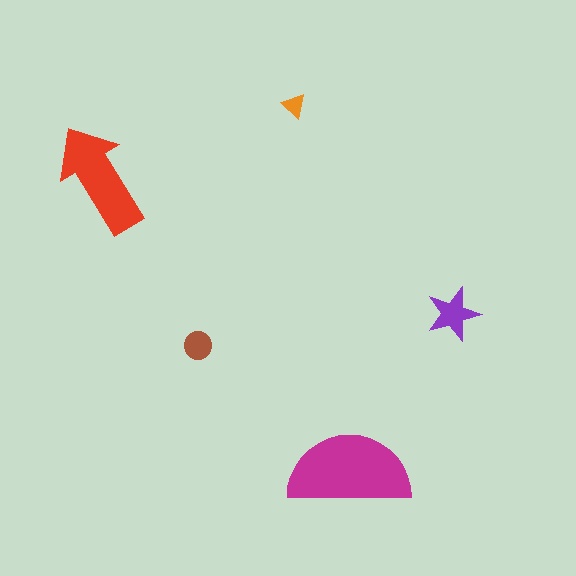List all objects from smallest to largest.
The orange triangle, the brown circle, the purple star, the red arrow, the magenta semicircle.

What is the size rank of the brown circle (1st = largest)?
4th.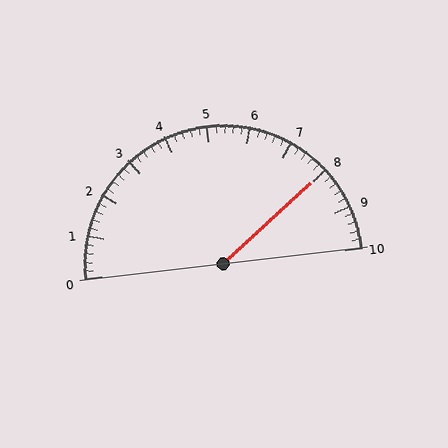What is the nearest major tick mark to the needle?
The nearest major tick mark is 8.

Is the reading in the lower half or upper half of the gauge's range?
The reading is in the upper half of the range (0 to 10).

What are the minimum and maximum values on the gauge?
The gauge ranges from 0 to 10.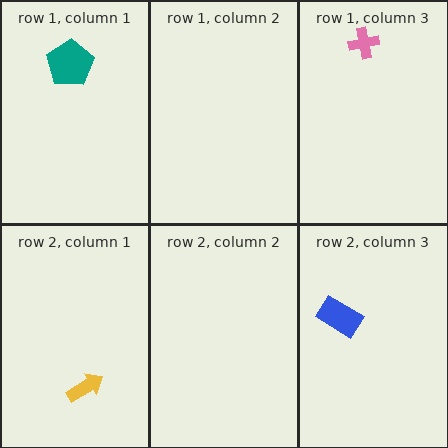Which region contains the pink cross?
The row 1, column 3 region.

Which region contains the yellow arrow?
The row 2, column 1 region.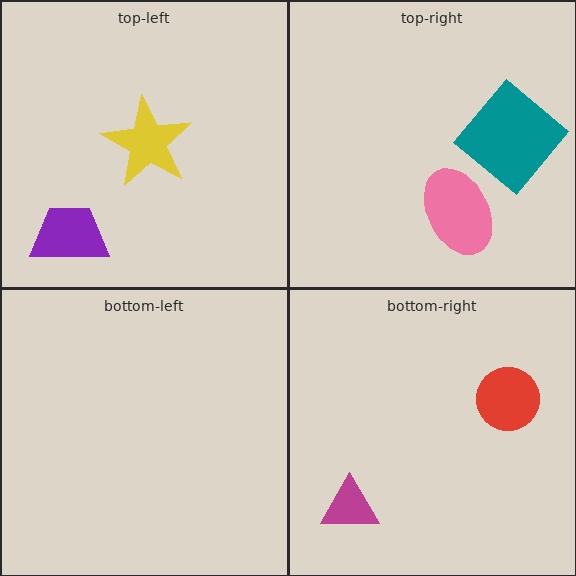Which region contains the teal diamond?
The top-right region.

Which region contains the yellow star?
The top-left region.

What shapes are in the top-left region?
The purple trapezoid, the yellow star.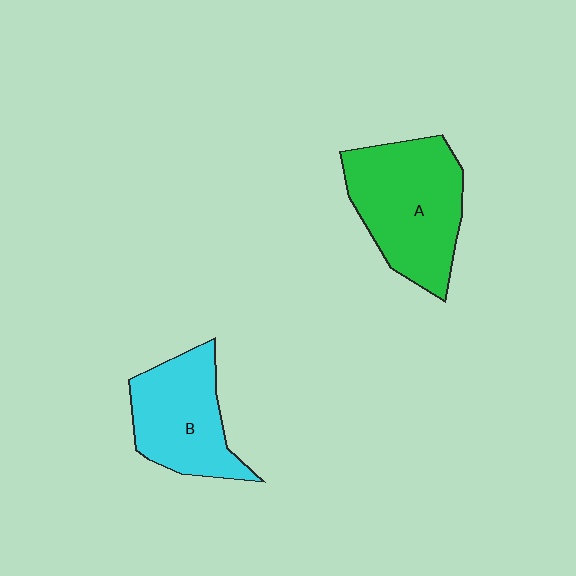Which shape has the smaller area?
Shape B (cyan).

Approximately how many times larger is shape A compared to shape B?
Approximately 1.3 times.